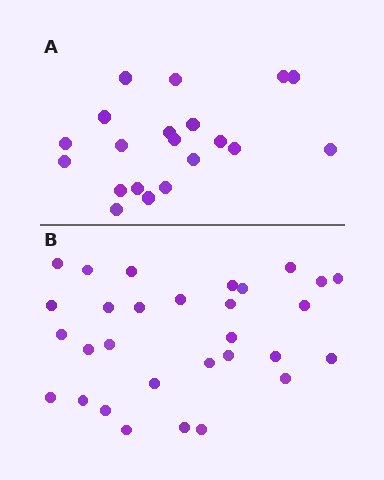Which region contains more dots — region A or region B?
Region B (the bottom region) has more dots.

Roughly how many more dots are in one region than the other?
Region B has roughly 10 or so more dots than region A.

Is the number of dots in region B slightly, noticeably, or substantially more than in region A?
Region B has substantially more. The ratio is roughly 1.5 to 1.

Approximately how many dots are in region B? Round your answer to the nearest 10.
About 30 dots.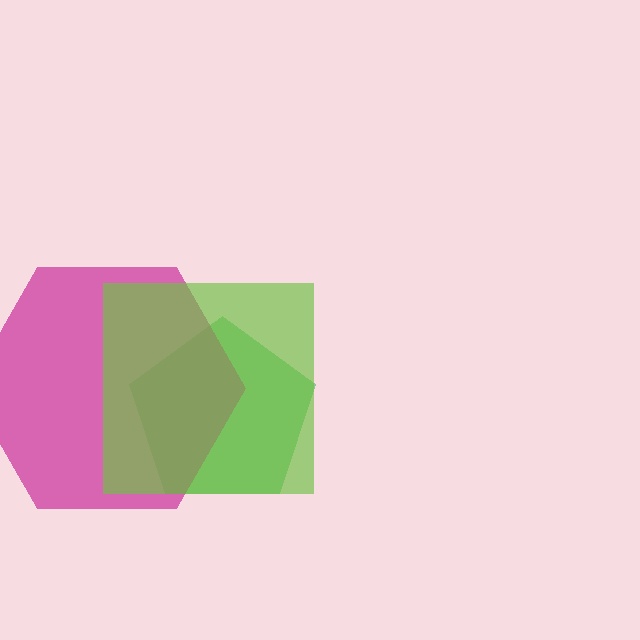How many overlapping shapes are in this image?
There are 3 overlapping shapes in the image.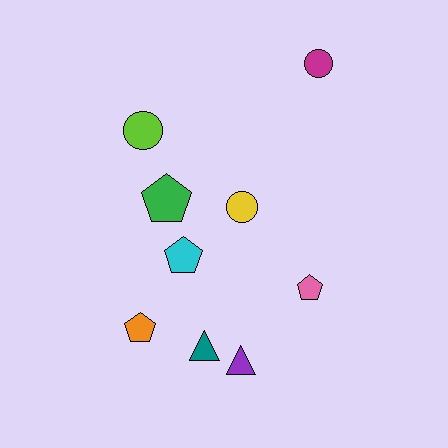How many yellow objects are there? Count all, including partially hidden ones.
There is 1 yellow object.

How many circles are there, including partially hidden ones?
There are 3 circles.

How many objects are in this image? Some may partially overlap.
There are 9 objects.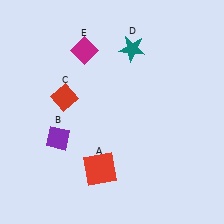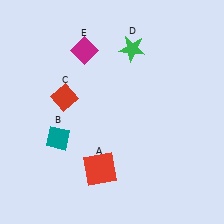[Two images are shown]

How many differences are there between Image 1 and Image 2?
There are 2 differences between the two images.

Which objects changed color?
B changed from purple to teal. D changed from teal to green.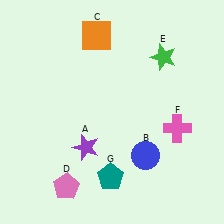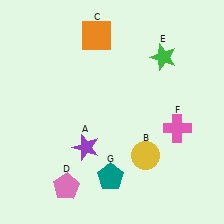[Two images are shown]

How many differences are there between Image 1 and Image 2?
There is 1 difference between the two images.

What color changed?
The circle (B) changed from blue in Image 1 to yellow in Image 2.